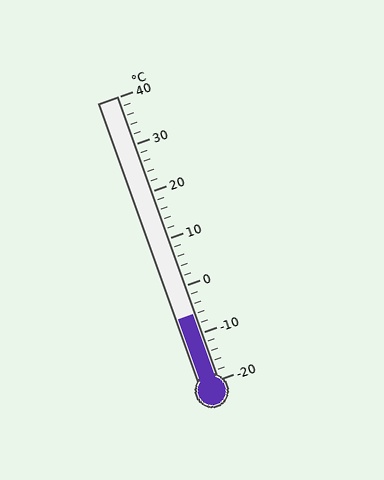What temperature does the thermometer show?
The thermometer shows approximately -6°C.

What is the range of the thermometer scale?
The thermometer scale ranges from -20°C to 40°C.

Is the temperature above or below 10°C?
The temperature is below 10°C.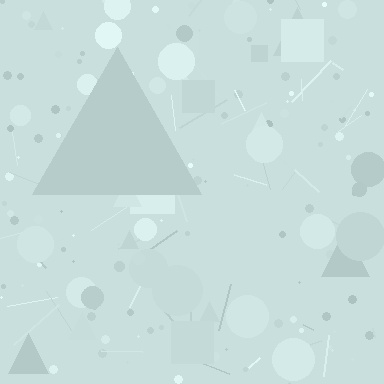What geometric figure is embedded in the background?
A triangle is embedded in the background.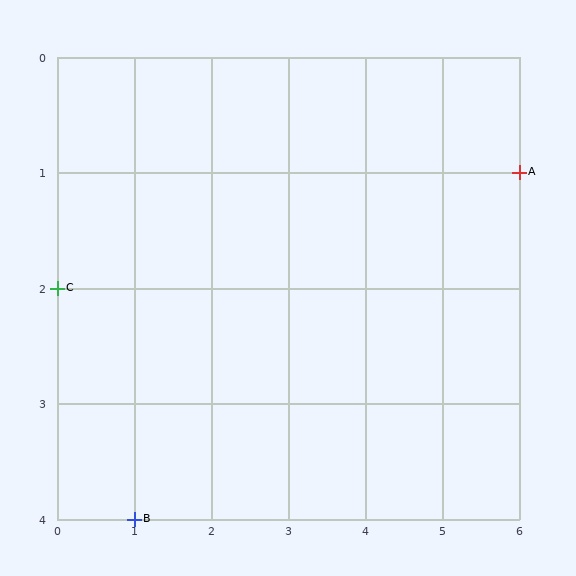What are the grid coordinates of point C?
Point C is at grid coordinates (0, 2).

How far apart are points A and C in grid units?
Points A and C are 6 columns and 1 row apart (about 6.1 grid units diagonally).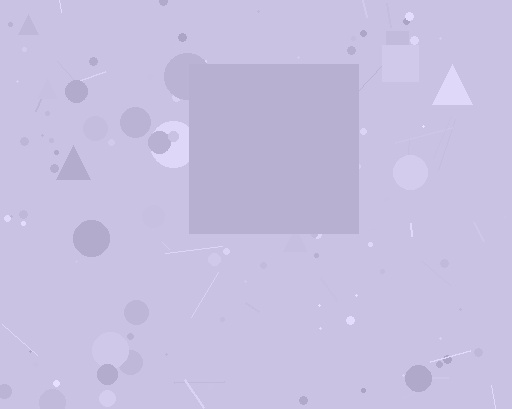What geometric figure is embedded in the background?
A square is embedded in the background.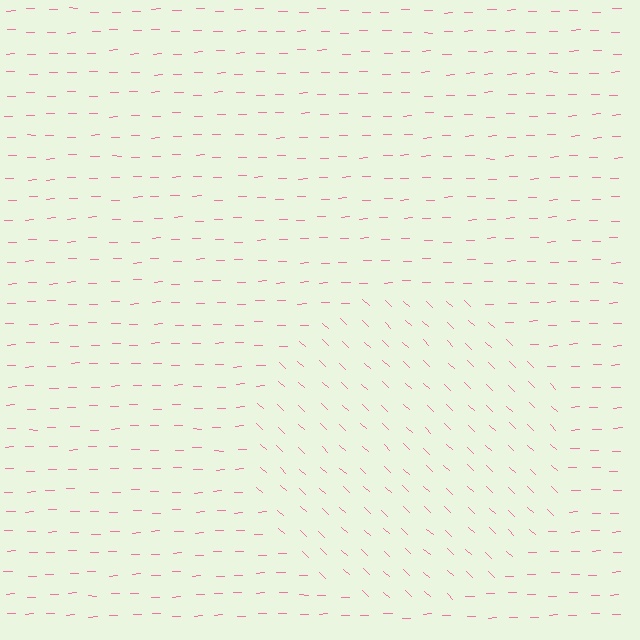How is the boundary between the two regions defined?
The boundary is defined purely by a change in line orientation (approximately 45 degrees difference). All lines are the same color and thickness.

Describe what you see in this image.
The image is filled with small pink line segments. A circle region in the image has lines oriented differently from the surrounding lines, creating a visible texture boundary.